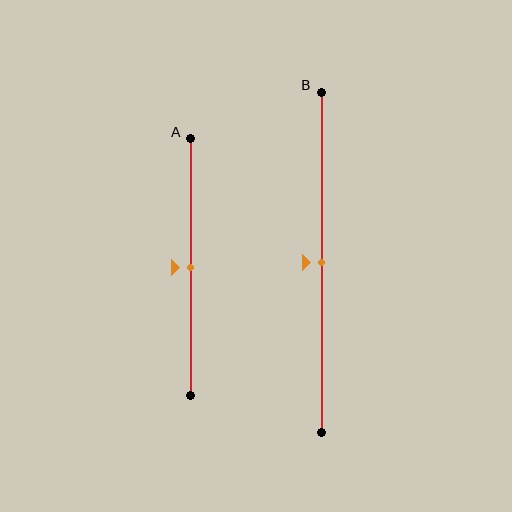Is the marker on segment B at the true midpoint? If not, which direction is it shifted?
Yes, the marker on segment B is at the true midpoint.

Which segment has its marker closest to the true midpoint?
Segment A has its marker closest to the true midpoint.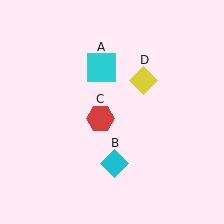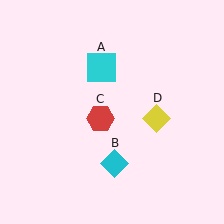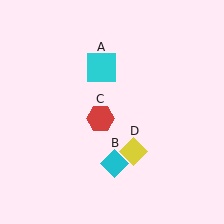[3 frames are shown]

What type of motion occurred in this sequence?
The yellow diamond (object D) rotated clockwise around the center of the scene.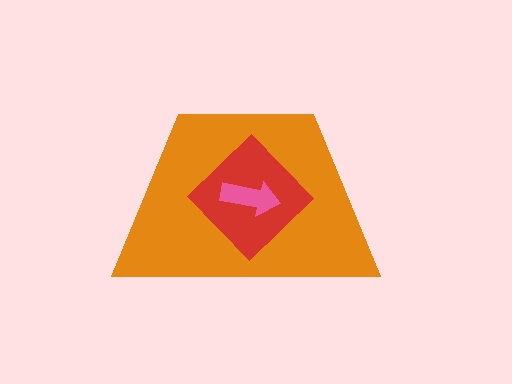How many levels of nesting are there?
3.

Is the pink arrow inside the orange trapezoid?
Yes.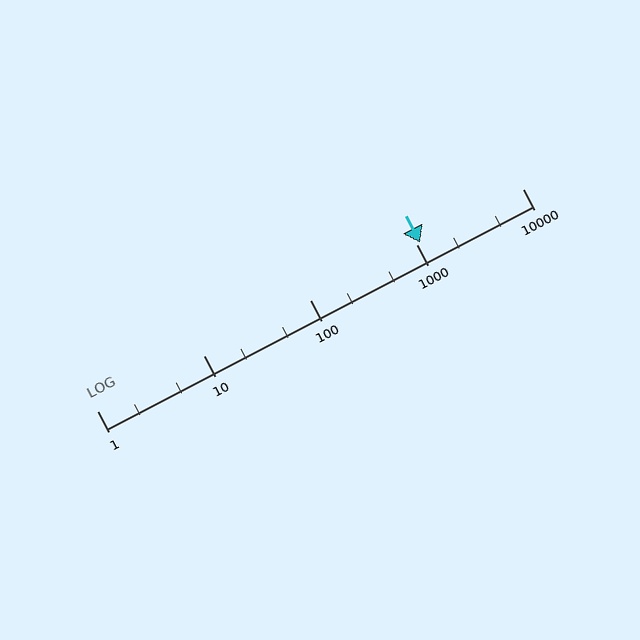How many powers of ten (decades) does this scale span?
The scale spans 4 decades, from 1 to 10000.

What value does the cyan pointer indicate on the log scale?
The pointer indicates approximately 1100.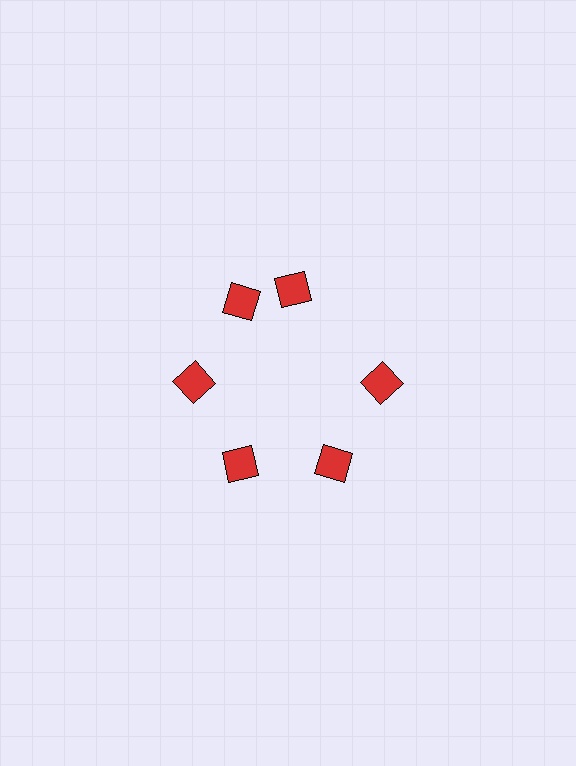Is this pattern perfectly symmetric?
No. The 6 red diamonds are arranged in a ring, but one element near the 1 o'clock position is rotated out of alignment along the ring, breaking the 6-fold rotational symmetry.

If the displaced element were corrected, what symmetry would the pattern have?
It would have 6-fold rotational symmetry — the pattern would map onto itself every 60 degrees.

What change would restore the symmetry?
The symmetry would be restored by rotating it back into even spacing with its neighbors so that all 6 diamonds sit at equal angles and equal distance from the center.